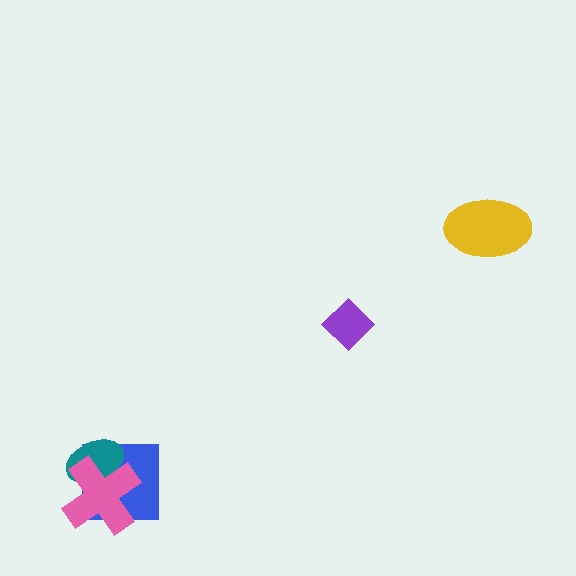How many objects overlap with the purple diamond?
0 objects overlap with the purple diamond.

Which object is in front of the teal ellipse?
The pink cross is in front of the teal ellipse.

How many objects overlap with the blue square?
2 objects overlap with the blue square.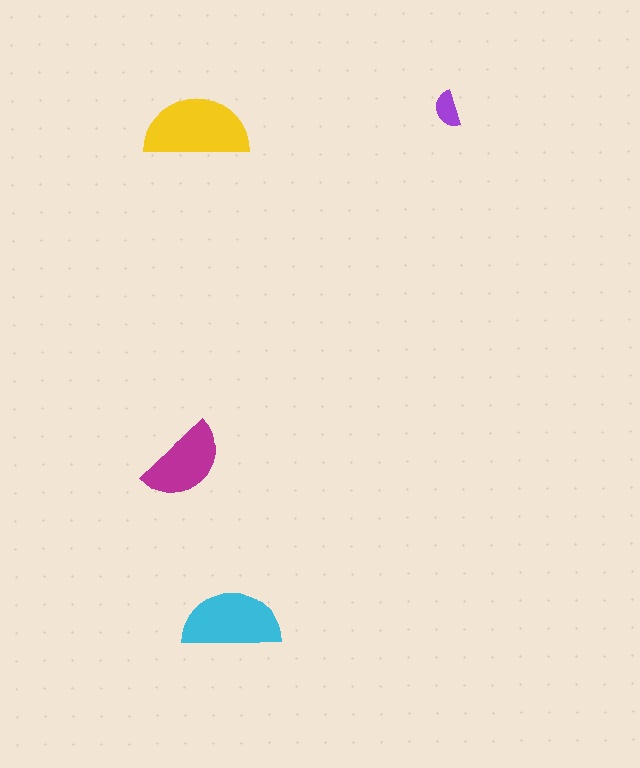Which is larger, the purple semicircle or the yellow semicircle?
The yellow one.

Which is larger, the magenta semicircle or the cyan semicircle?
The cyan one.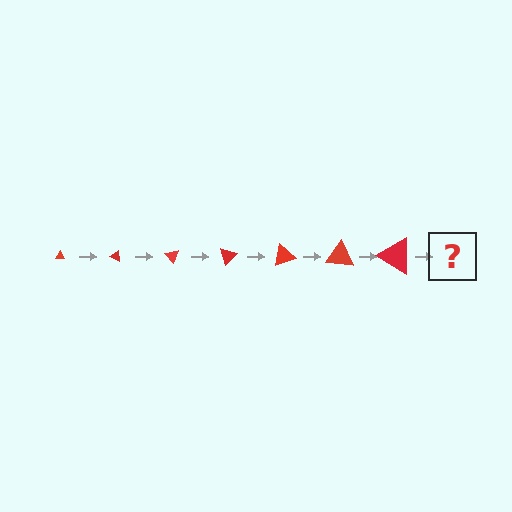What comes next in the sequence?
The next element should be a triangle, larger than the previous one and rotated 175 degrees from the start.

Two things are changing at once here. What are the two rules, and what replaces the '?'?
The two rules are that the triangle grows larger each step and it rotates 25 degrees each step. The '?' should be a triangle, larger than the previous one and rotated 175 degrees from the start.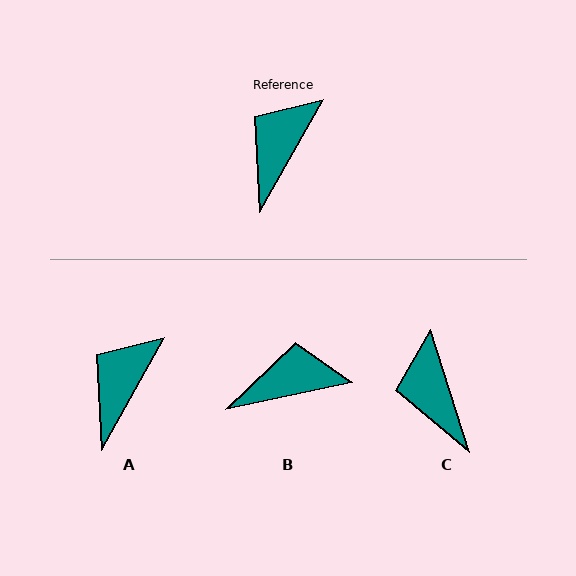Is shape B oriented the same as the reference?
No, it is off by about 49 degrees.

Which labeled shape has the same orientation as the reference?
A.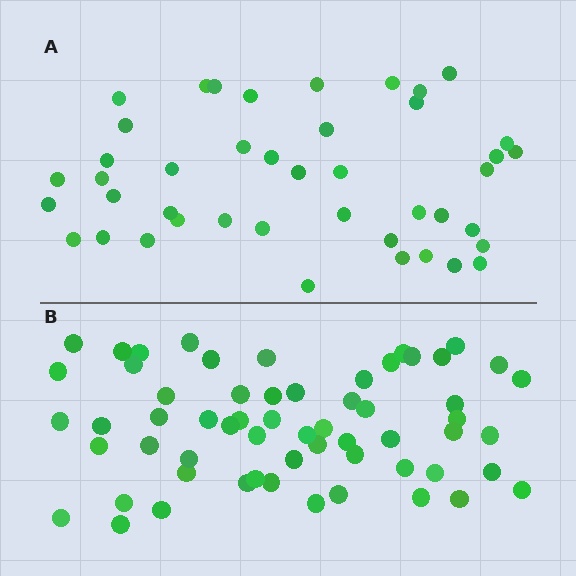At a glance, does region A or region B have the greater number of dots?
Region B (the bottom region) has more dots.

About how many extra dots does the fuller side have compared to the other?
Region B has approximately 15 more dots than region A.